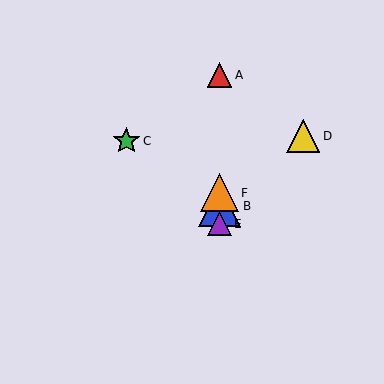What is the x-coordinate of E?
Object E is at x≈220.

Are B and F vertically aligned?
Yes, both are at x≈220.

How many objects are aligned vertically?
4 objects (A, B, E, F) are aligned vertically.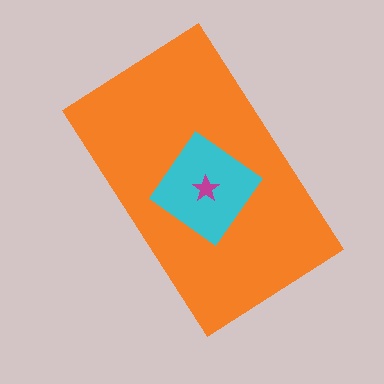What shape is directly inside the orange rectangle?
The cyan diamond.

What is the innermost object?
The magenta star.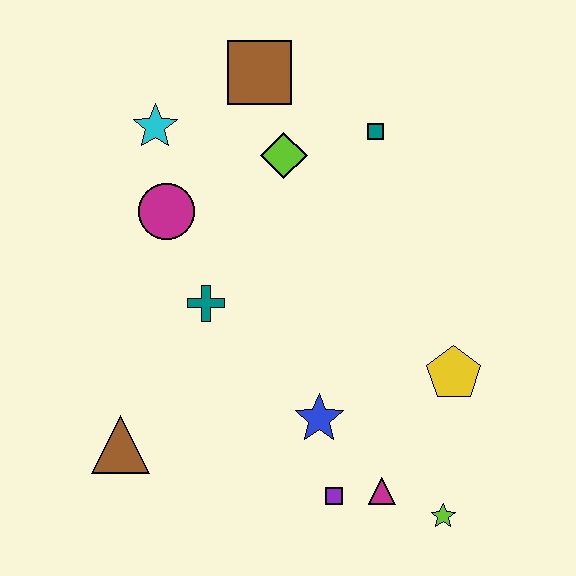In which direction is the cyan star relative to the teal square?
The cyan star is to the left of the teal square.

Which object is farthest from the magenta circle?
The lime star is farthest from the magenta circle.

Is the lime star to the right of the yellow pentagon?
No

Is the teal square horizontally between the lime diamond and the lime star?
Yes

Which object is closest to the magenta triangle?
The purple square is closest to the magenta triangle.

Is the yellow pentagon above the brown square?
No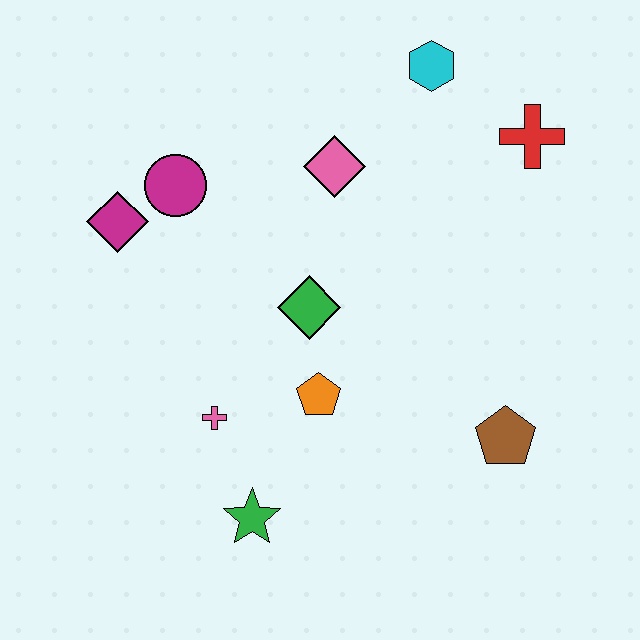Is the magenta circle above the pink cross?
Yes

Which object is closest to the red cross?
The cyan hexagon is closest to the red cross.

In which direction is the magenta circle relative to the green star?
The magenta circle is above the green star.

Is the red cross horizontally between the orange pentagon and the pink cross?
No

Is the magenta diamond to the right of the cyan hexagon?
No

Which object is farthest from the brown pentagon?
The magenta diamond is farthest from the brown pentagon.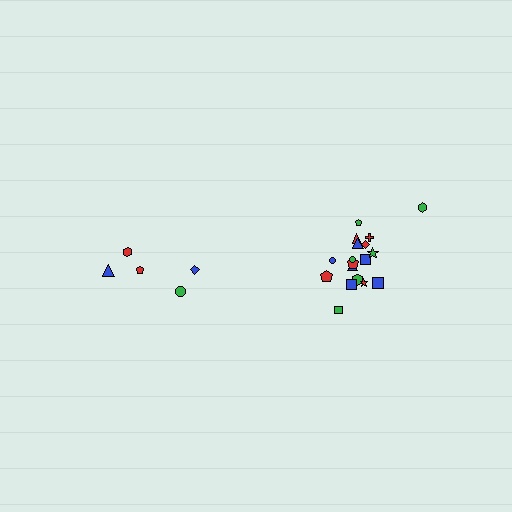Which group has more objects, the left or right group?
The right group.